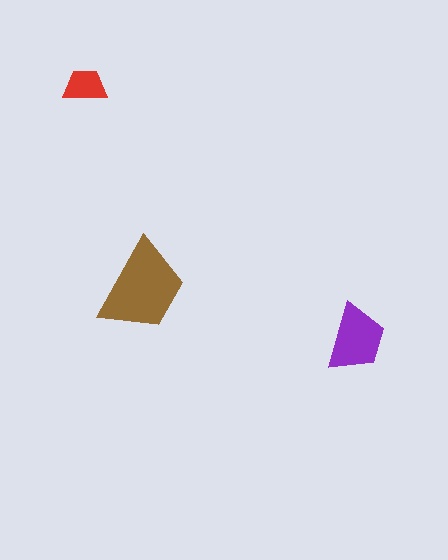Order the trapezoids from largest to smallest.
the brown one, the purple one, the red one.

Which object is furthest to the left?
The red trapezoid is leftmost.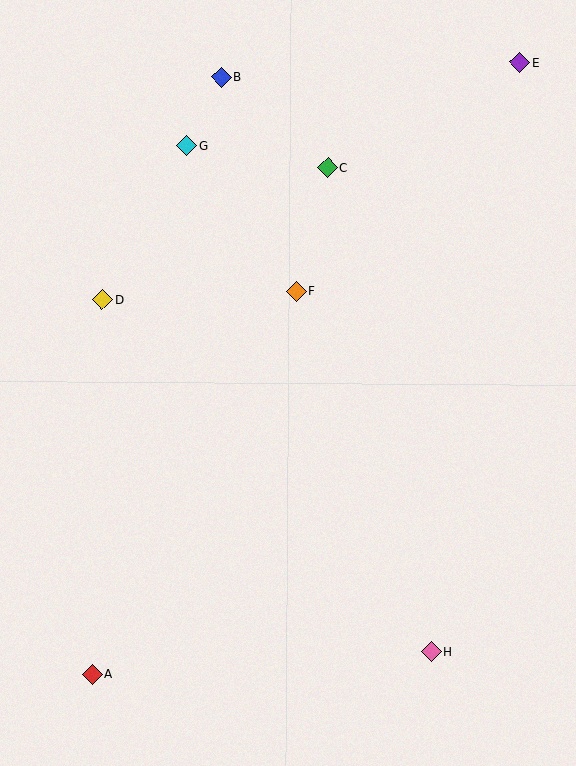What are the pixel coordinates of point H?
Point H is at (431, 652).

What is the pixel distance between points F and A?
The distance between F and A is 433 pixels.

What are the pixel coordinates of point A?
Point A is at (92, 674).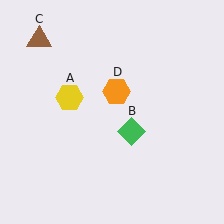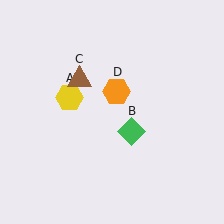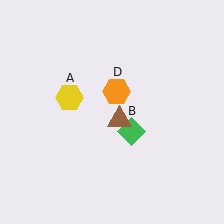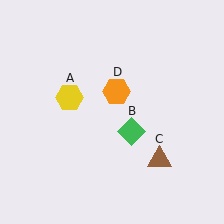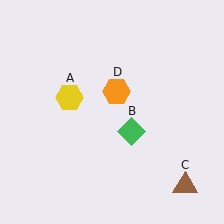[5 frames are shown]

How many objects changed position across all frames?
1 object changed position: brown triangle (object C).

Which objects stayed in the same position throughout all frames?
Yellow hexagon (object A) and green diamond (object B) and orange hexagon (object D) remained stationary.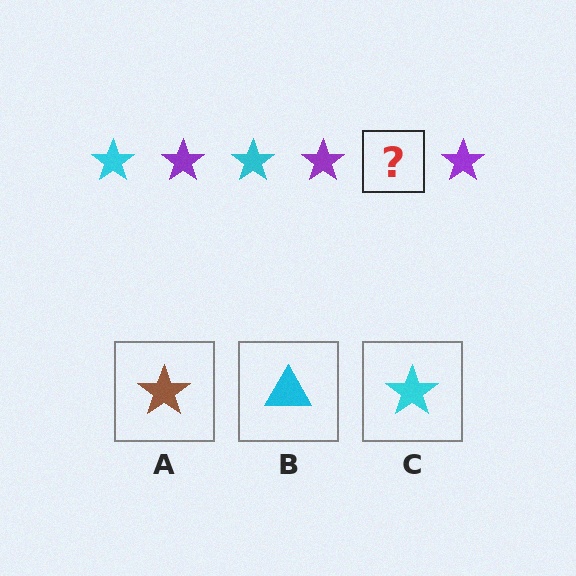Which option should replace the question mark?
Option C.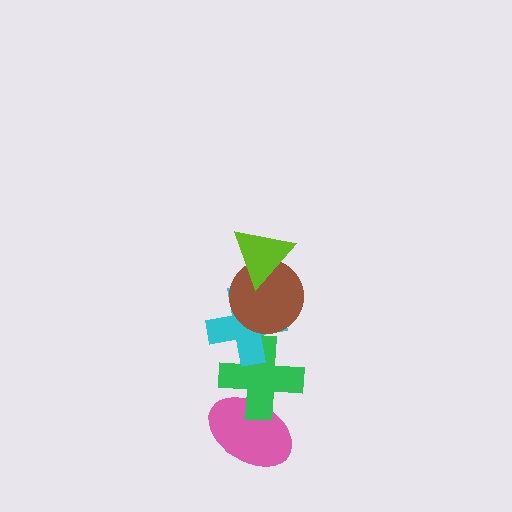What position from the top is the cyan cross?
The cyan cross is 3rd from the top.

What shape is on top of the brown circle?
The lime triangle is on top of the brown circle.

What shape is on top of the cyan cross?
The brown circle is on top of the cyan cross.